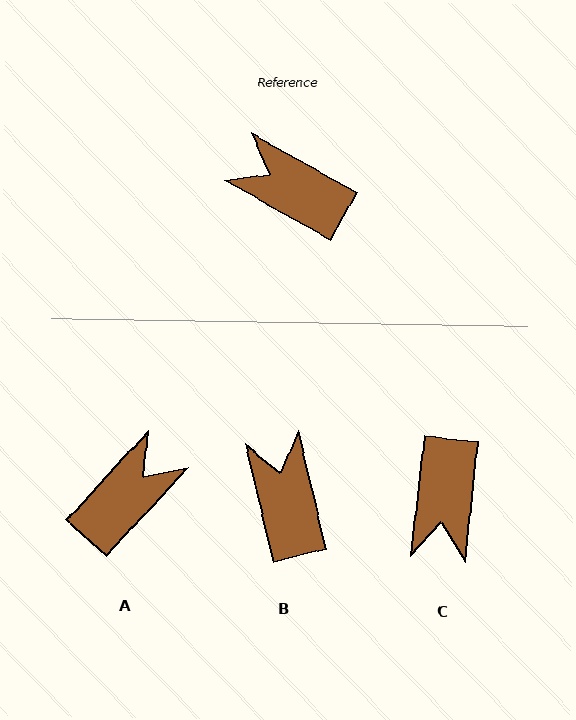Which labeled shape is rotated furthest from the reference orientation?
C, about 113 degrees away.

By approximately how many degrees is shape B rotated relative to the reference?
Approximately 47 degrees clockwise.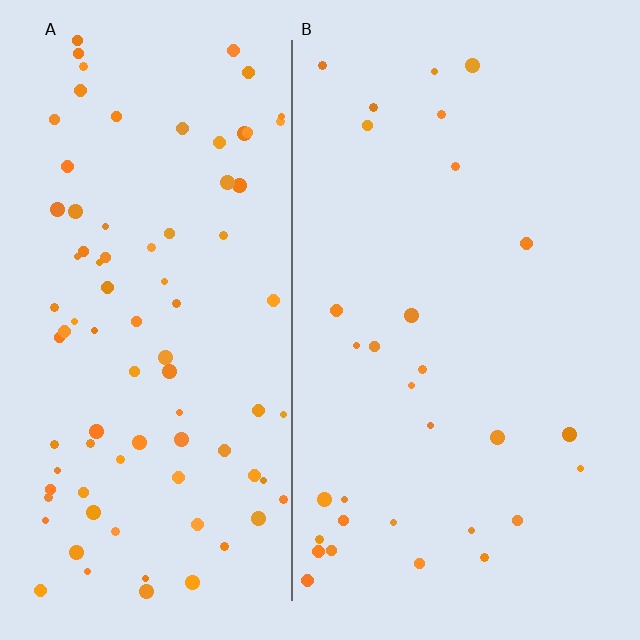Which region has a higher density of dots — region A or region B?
A (the left).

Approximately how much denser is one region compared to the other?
Approximately 2.9× — region A over region B.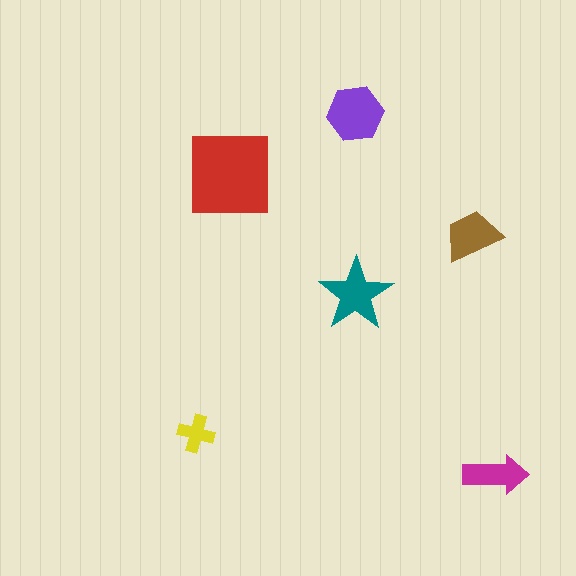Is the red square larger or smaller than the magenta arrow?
Larger.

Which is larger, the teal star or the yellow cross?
The teal star.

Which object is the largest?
The red square.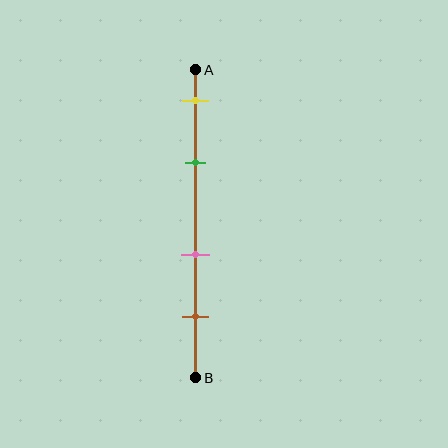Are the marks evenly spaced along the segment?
No, the marks are not evenly spaced.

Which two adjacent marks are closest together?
The yellow and green marks are the closest adjacent pair.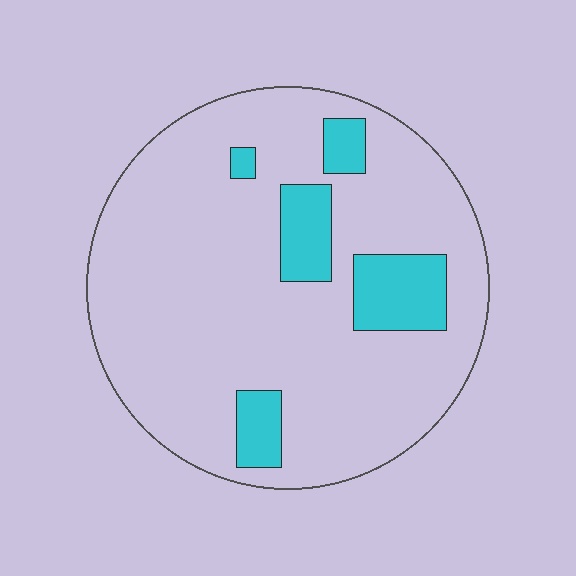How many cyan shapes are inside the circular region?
5.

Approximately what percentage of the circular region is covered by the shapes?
Approximately 15%.